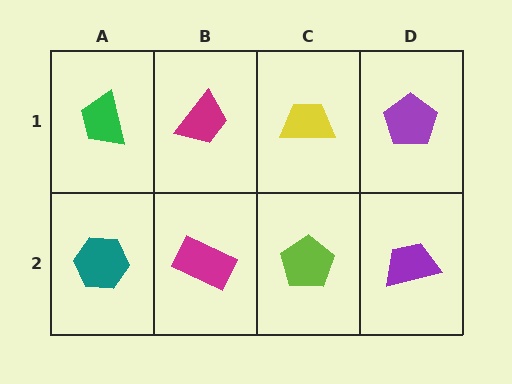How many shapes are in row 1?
4 shapes.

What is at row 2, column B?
A magenta rectangle.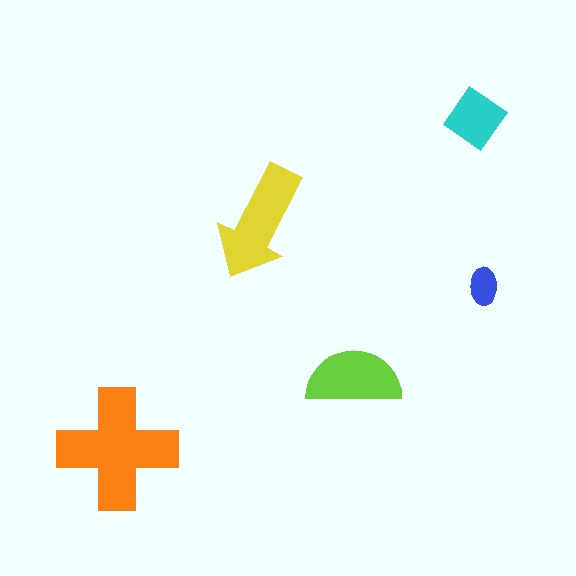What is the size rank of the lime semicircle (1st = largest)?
3rd.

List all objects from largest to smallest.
The orange cross, the yellow arrow, the lime semicircle, the cyan diamond, the blue ellipse.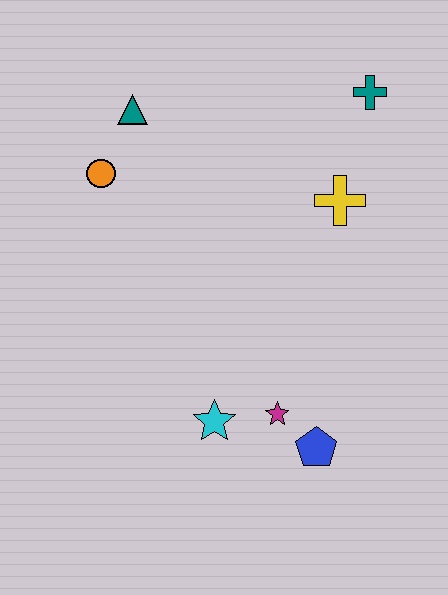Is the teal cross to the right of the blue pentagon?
Yes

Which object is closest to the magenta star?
The blue pentagon is closest to the magenta star.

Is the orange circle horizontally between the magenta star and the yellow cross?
No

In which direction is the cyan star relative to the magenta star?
The cyan star is to the left of the magenta star.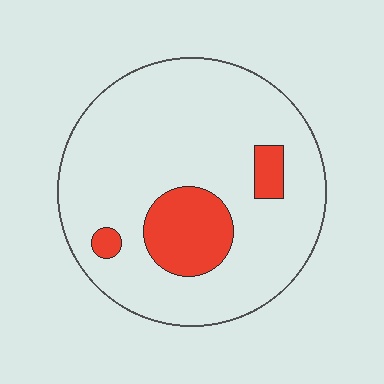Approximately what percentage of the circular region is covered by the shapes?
Approximately 15%.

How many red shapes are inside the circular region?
3.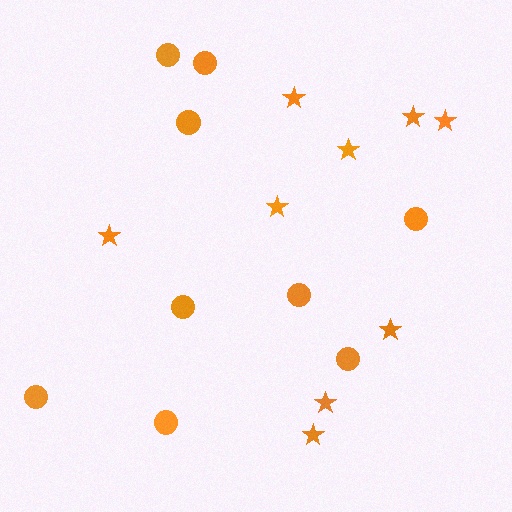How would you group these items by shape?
There are 2 groups: one group of circles (9) and one group of stars (9).